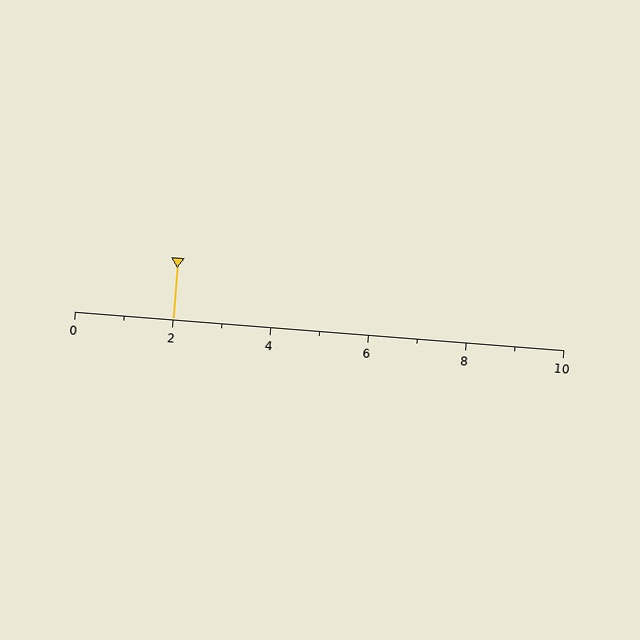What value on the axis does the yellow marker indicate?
The marker indicates approximately 2.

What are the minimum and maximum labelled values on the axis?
The axis runs from 0 to 10.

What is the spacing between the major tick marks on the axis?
The major ticks are spaced 2 apart.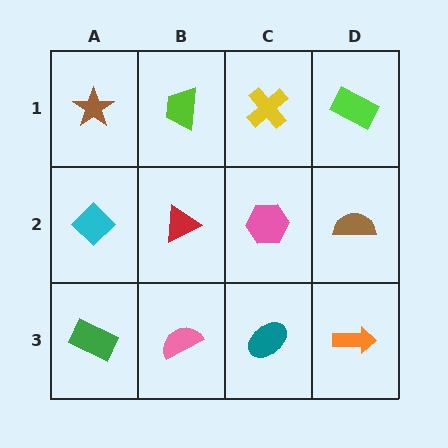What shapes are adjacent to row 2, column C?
A yellow cross (row 1, column C), a teal ellipse (row 3, column C), a red triangle (row 2, column B), a brown semicircle (row 2, column D).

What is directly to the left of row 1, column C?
A lime trapezoid.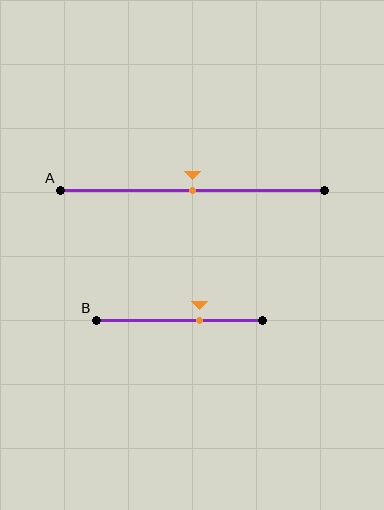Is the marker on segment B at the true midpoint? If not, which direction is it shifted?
No, the marker on segment B is shifted to the right by about 12% of the segment length.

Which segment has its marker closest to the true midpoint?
Segment A has its marker closest to the true midpoint.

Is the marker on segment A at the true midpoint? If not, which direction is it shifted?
Yes, the marker on segment A is at the true midpoint.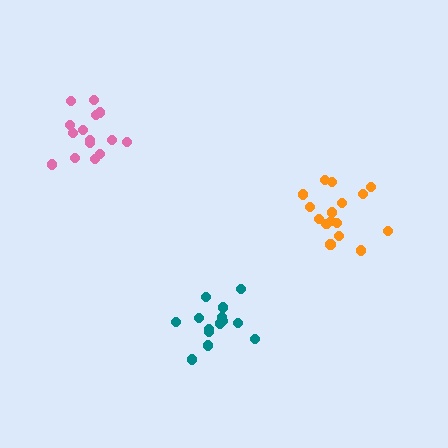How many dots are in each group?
Group 1: 15 dots, Group 2: 16 dots, Group 3: 15 dots (46 total).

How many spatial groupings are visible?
There are 3 spatial groupings.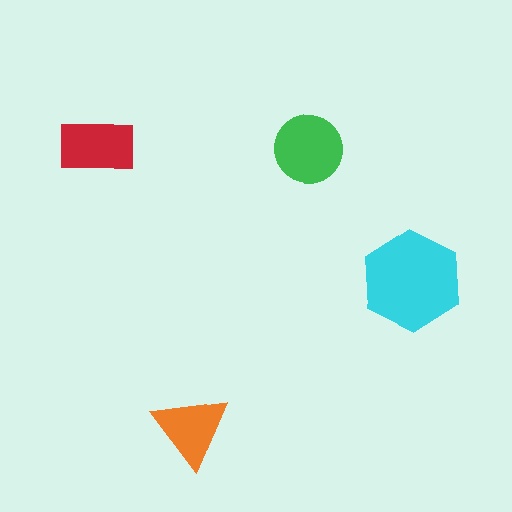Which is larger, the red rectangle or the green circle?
The green circle.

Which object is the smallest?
The orange triangle.